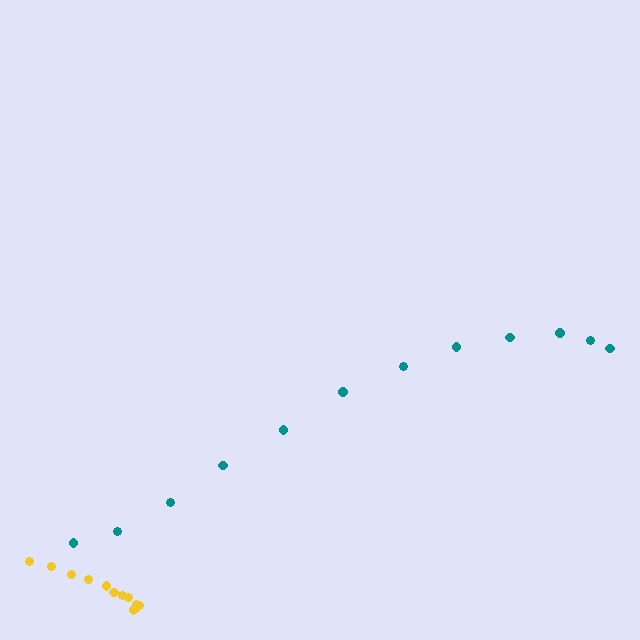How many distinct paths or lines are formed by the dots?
There are 2 distinct paths.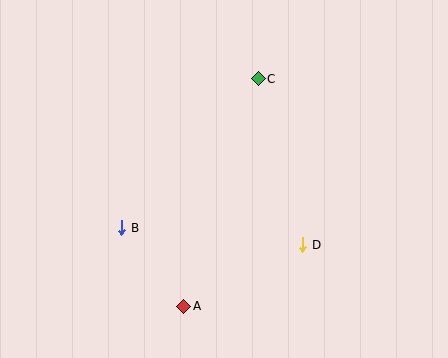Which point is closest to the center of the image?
Point D at (303, 245) is closest to the center.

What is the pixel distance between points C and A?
The distance between C and A is 240 pixels.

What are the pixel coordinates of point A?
Point A is at (184, 306).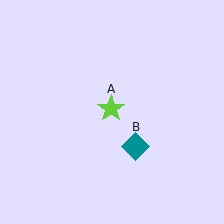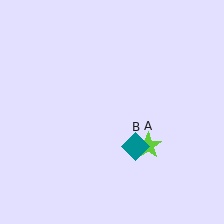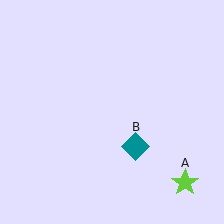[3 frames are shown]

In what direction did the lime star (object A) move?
The lime star (object A) moved down and to the right.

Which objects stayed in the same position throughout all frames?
Teal diamond (object B) remained stationary.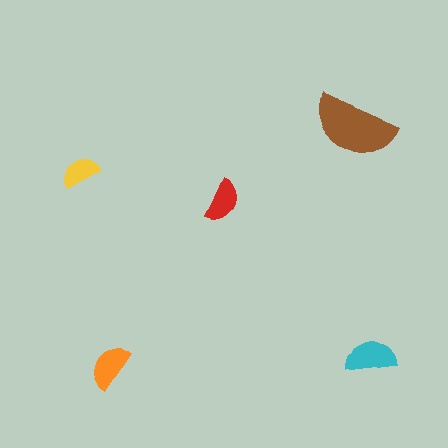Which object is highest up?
The brown semicircle is topmost.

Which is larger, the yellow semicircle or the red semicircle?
The red one.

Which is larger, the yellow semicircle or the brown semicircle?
The brown one.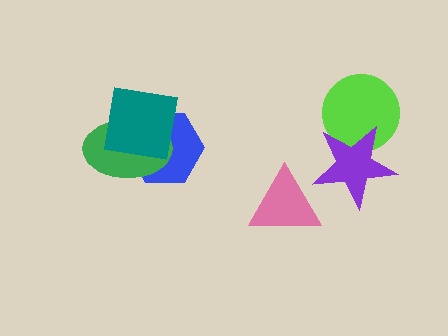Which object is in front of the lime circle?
The purple star is in front of the lime circle.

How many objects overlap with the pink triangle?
0 objects overlap with the pink triangle.